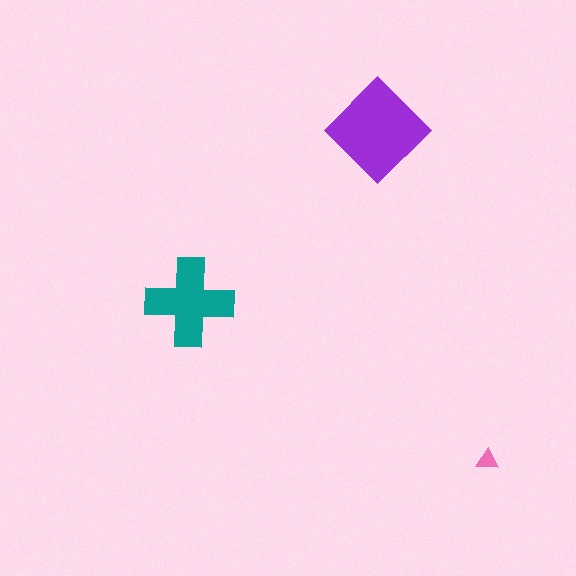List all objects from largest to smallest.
The purple diamond, the teal cross, the pink triangle.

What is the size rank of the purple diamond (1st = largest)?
1st.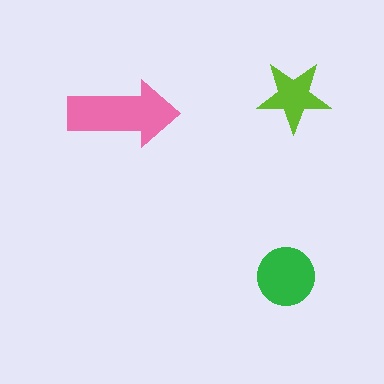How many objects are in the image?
There are 3 objects in the image.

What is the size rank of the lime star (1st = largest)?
3rd.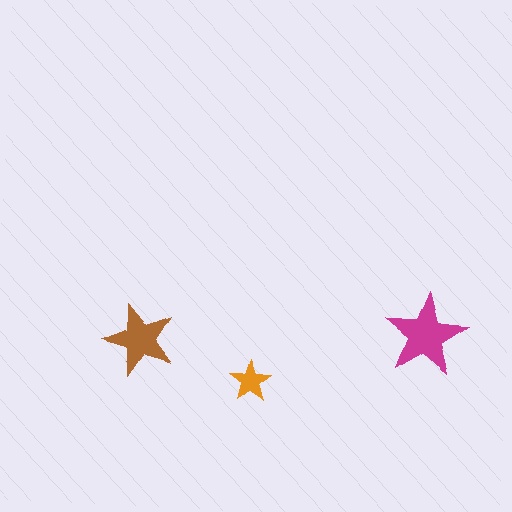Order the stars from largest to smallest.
the magenta one, the brown one, the orange one.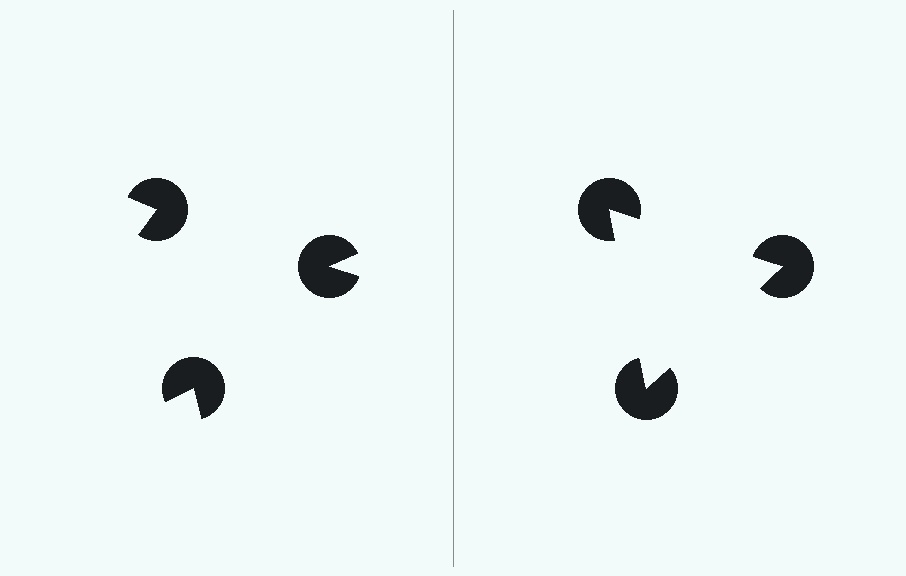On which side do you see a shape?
An illusory triangle appears on the right side. On the left side the wedge cuts are rotated, so no coherent shape forms.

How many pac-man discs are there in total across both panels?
6 — 3 on each side.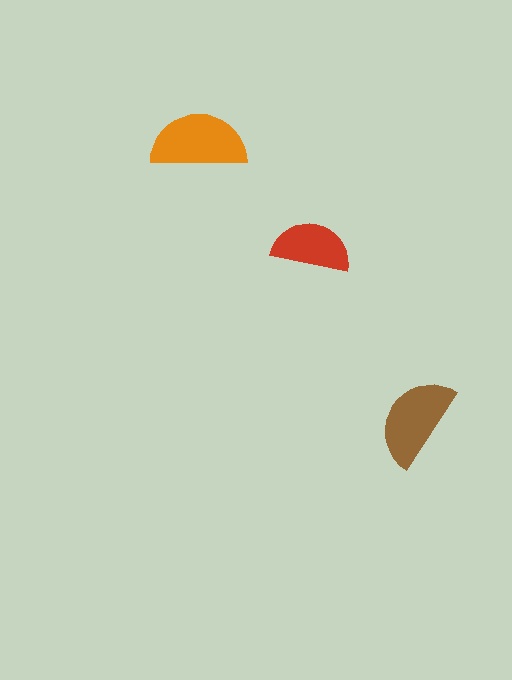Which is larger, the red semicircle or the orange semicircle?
The orange one.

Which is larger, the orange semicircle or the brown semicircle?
The orange one.